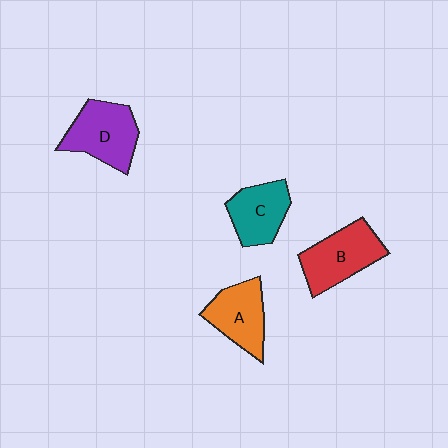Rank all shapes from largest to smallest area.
From largest to smallest: B (red), D (purple), A (orange), C (teal).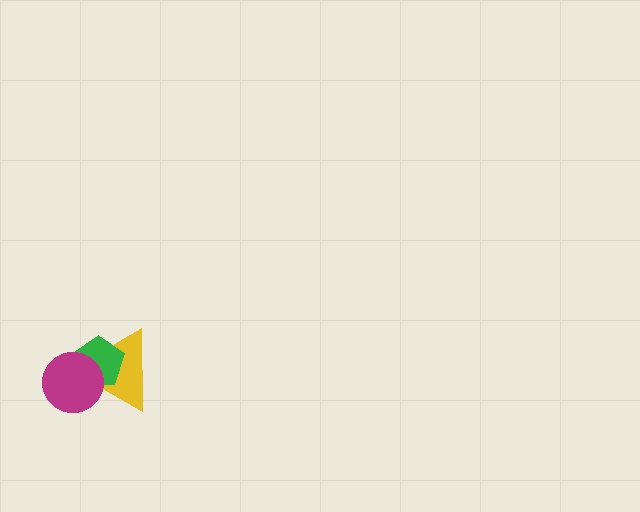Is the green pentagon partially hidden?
Yes, it is partially covered by another shape.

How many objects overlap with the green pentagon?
2 objects overlap with the green pentagon.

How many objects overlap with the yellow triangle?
2 objects overlap with the yellow triangle.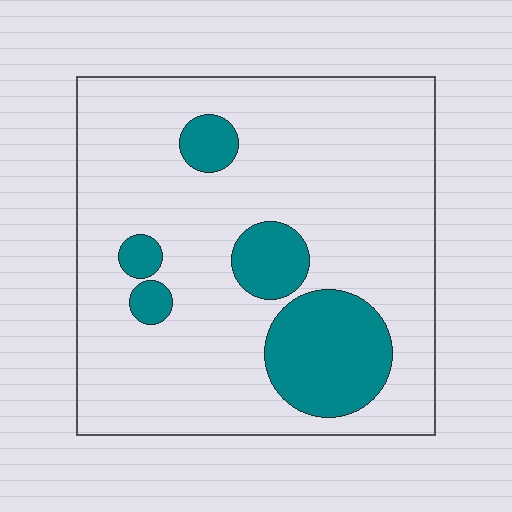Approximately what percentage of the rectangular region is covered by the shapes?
Approximately 20%.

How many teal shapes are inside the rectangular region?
5.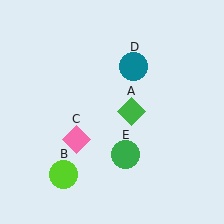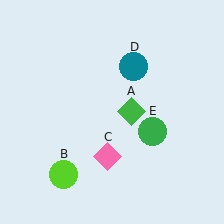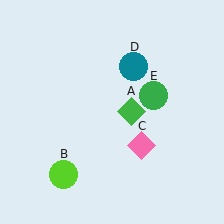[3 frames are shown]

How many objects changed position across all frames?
2 objects changed position: pink diamond (object C), green circle (object E).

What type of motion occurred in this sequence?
The pink diamond (object C), green circle (object E) rotated counterclockwise around the center of the scene.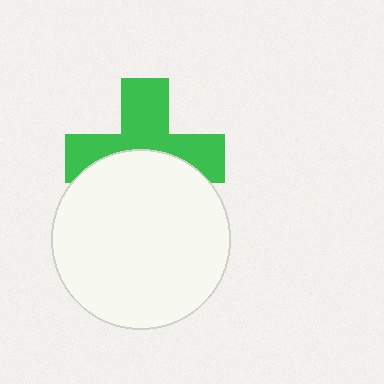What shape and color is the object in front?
The object in front is a white circle.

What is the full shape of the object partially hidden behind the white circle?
The partially hidden object is a green cross.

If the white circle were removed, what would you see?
You would see the complete green cross.